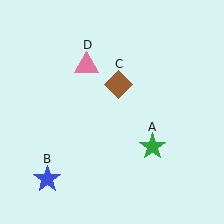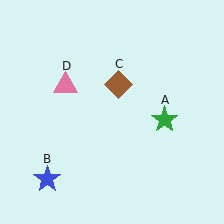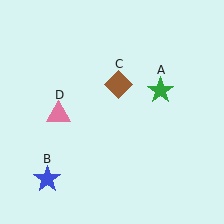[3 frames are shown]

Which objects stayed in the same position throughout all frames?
Blue star (object B) and brown diamond (object C) remained stationary.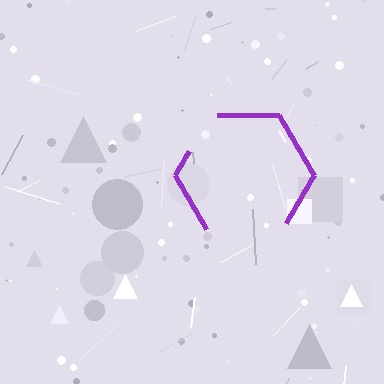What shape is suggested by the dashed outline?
The dashed outline suggests a hexagon.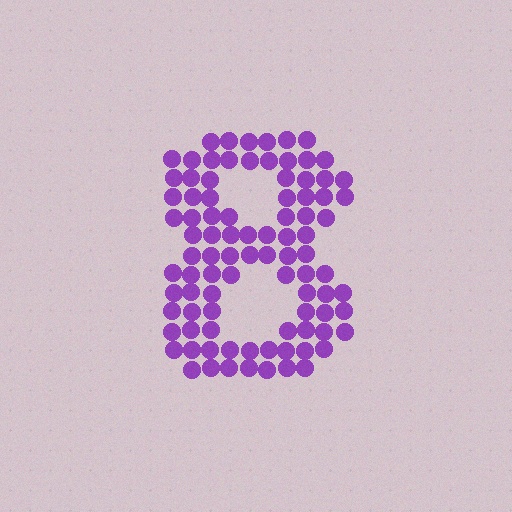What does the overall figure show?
The overall figure shows the digit 8.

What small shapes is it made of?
It is made of small circles.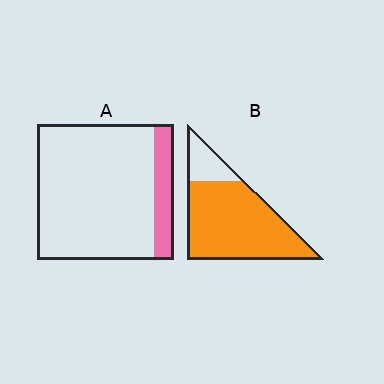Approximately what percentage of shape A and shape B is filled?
A is approximately 15% and B is approximately 80%.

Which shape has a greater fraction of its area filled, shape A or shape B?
Shape B.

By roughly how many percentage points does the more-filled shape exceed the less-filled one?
By roughly 70 percentage points (B over A).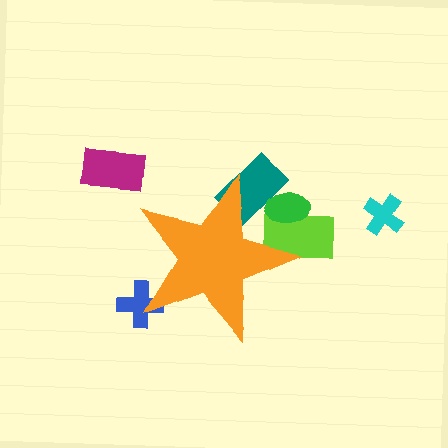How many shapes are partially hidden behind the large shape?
4 shapes are partially hidden.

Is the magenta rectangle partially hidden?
No, the magenta rectangle is fully visible.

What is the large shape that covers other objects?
An orange star.